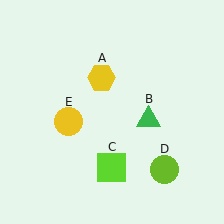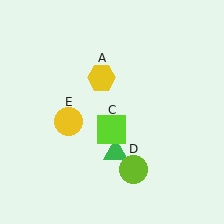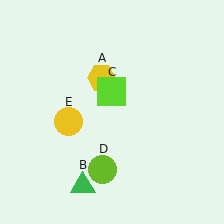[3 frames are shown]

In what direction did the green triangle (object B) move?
The green triangle (object B) moved down and to the left.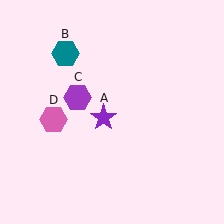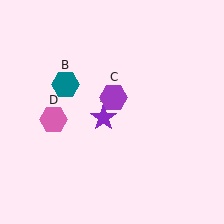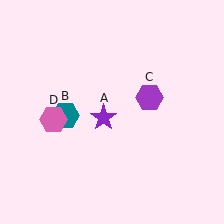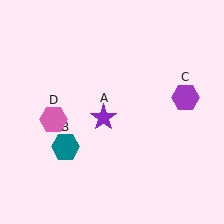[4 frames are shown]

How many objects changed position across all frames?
2 objects changed position: teal hexagon (object B), purple hexagon (object C).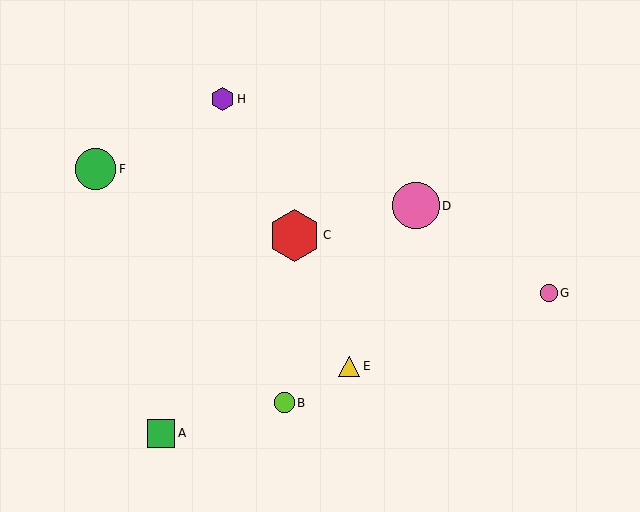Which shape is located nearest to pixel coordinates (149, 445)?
The green square (labeled A) at (161, 434) is nearest to that location.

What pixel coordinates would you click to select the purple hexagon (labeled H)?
Click at (223, 99) to select the purple hexagon H.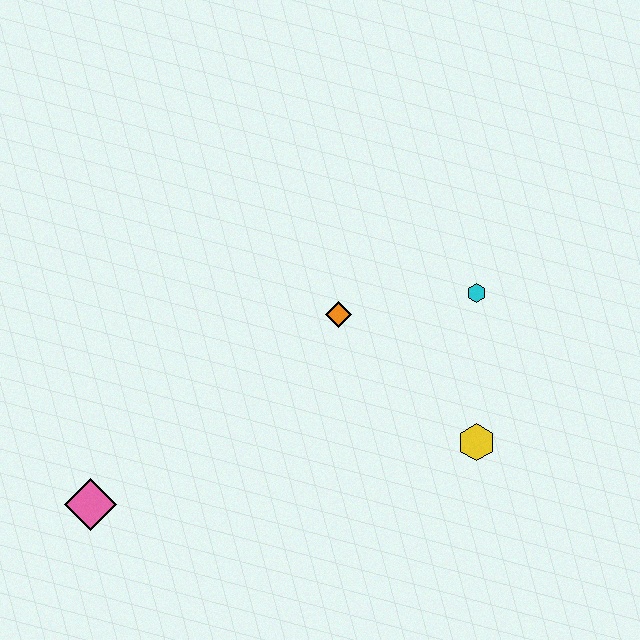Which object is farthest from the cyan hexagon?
The pink diamond is farthest from the cyan hexagon.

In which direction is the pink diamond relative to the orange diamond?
The pink diamond is to the left of the orange diamond.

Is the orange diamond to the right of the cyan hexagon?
No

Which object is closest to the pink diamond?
The orange diamond is closest to the pink diamond.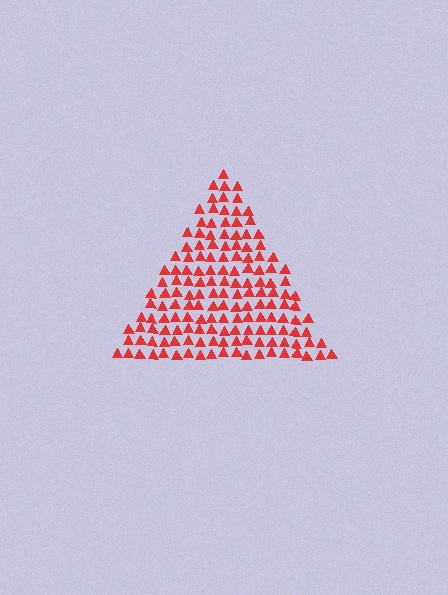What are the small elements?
The small elements are triangles.